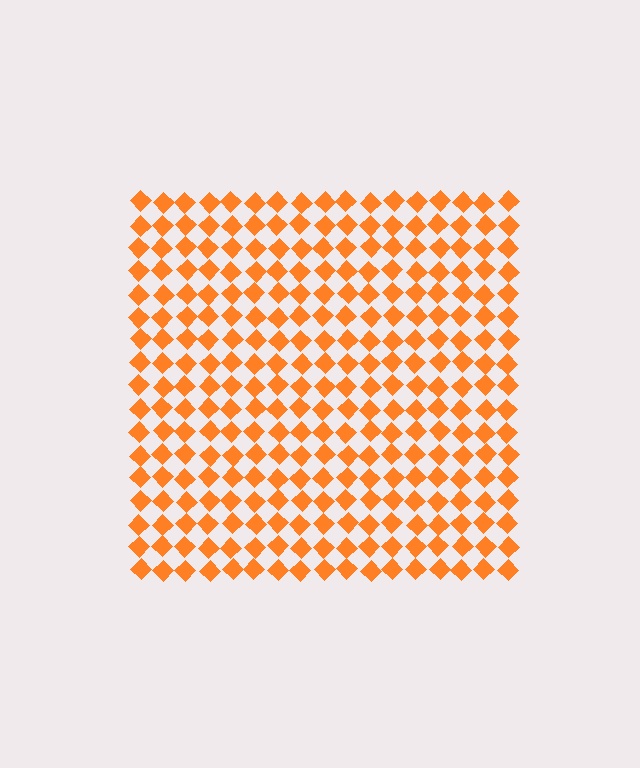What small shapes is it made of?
It is made of small diamonds.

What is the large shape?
The large shape is a square.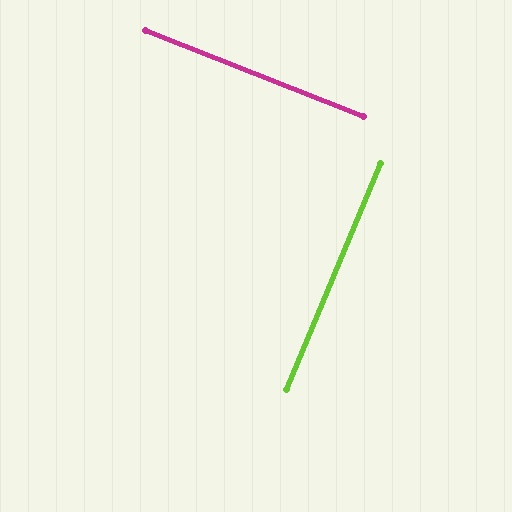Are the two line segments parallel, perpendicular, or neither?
Perpendicular — they meet at approximately 89°.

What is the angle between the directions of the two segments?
Approximately 89 degrees.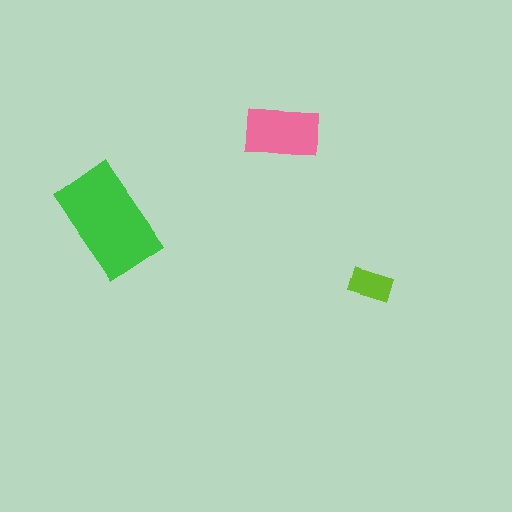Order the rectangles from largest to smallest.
the green one, the pink one, the lime one.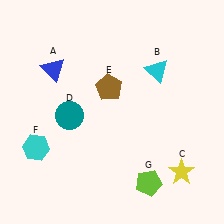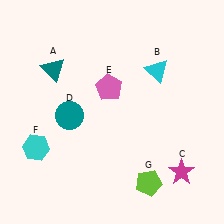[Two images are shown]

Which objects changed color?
A changed from blue to teal. C changed from yellow to magenta. E changed from brown to pink.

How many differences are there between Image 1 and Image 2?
There are 3 differences between the two images.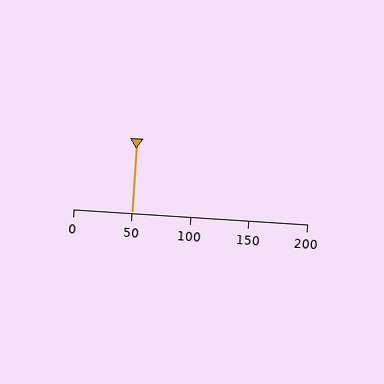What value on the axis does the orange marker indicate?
The marker indicates approximately 50.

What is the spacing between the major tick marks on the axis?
The major ticks are spaced 50 apart.